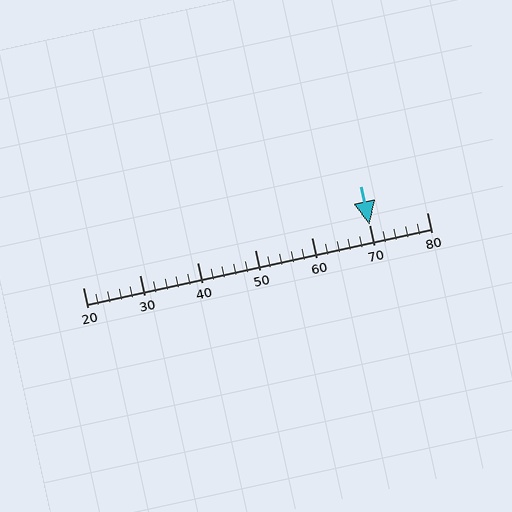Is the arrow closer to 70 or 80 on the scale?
The arrow is closer to 70.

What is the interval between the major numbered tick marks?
The major tick marks are spaced 10 units apart.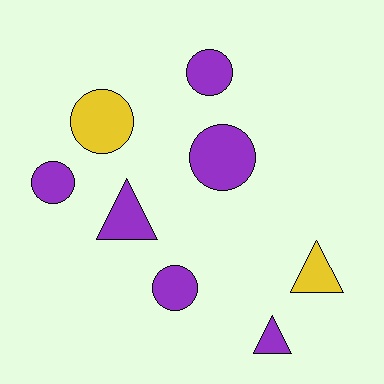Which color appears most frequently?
Purple, with 6 objects.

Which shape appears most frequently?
Circle, with 5 objects.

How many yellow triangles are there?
There is 1 yellow triangle.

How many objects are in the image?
There are 8 objects.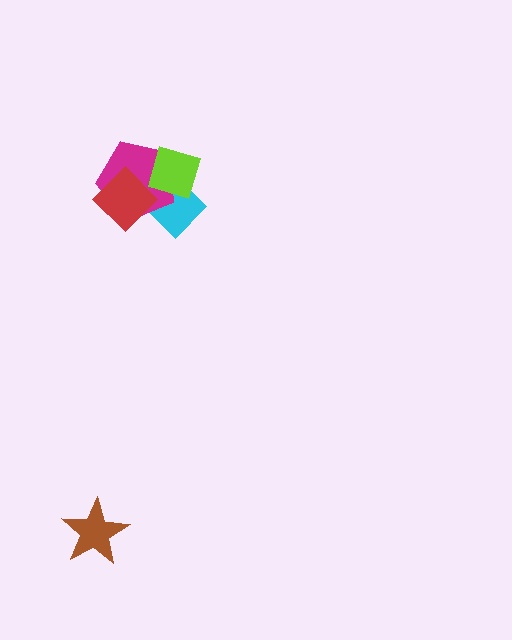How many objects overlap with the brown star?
0 objects overlap with the brown star.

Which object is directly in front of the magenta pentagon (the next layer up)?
The lime diamond is directly in front of the magenta pentagon.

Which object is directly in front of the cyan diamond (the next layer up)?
The magenta pentagon is directly in front of the cyan diamond.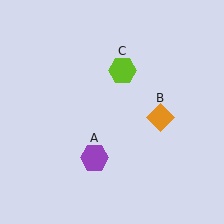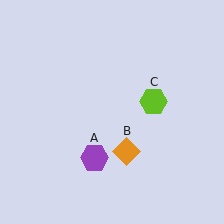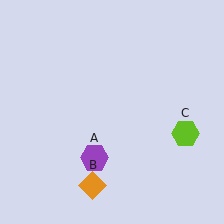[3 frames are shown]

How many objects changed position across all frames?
2 objects changed position: orange diamond (object B), lime hexagon (object C).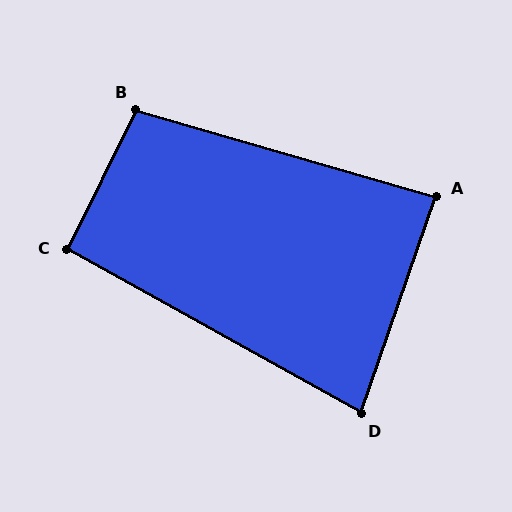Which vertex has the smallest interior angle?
D, at approximately 80 degrees.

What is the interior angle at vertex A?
Approximately 87 degrees (approximately right).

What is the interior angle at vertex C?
Approximately 93 degrees (approximately right).